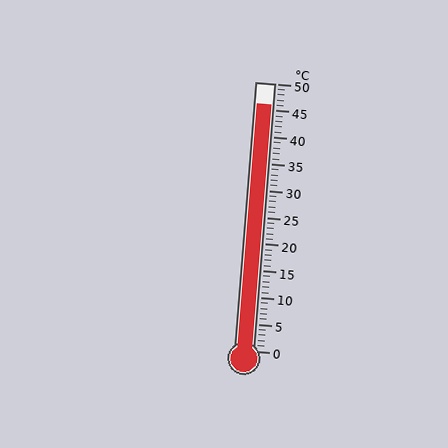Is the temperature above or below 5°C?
The temperature is above 5°C.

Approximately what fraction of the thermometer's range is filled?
The thermometer is filled to approximately 90% of its range.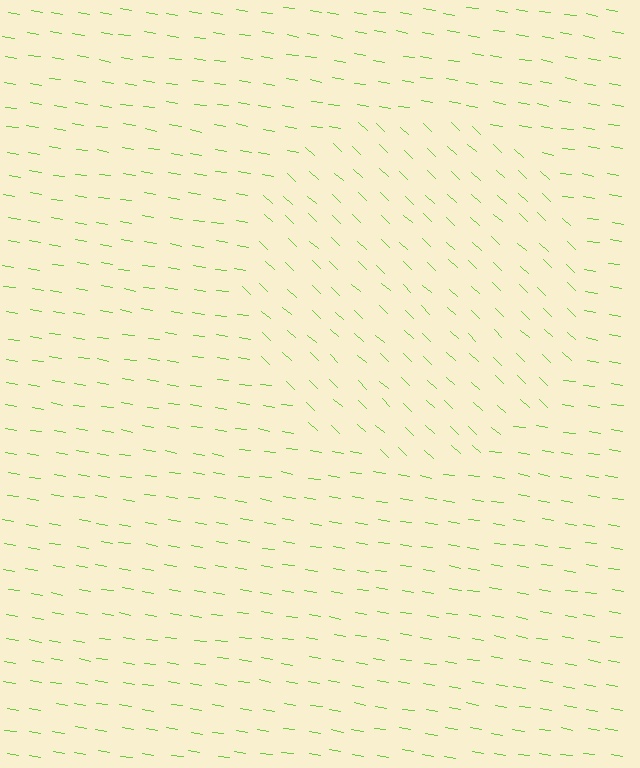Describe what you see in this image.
The image is filled with small lime line segments. A circle region in the image has lines oriented differently from the surrounding lines, creating a visible texture boundary.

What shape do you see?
I see a circle.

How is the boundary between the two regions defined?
The boundary is defined purely by a change in line orientation (approximately 34 degrees difference). All lines are the same color and thickness.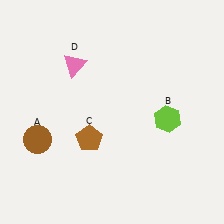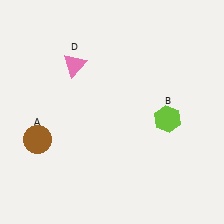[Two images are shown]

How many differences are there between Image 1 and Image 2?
There is 1 difference between the two images.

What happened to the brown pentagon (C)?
The brown pentagon (C) was removed in Image 2. It was in the bottom-left area of Image 1.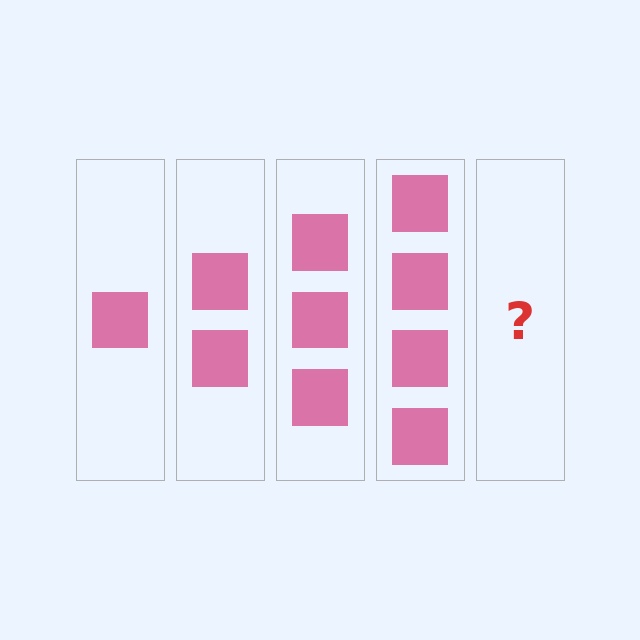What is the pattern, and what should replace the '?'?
The pattern is that each step adds one more square. The '?' should be 5 squares.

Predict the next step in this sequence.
The next step is 5 squares.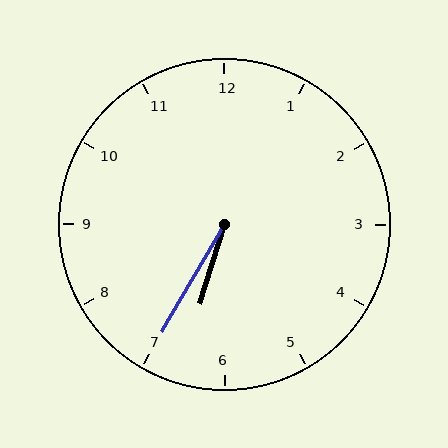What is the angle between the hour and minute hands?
Approximately 12 degrees.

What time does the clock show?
6:35.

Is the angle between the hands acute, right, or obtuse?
It is acute.